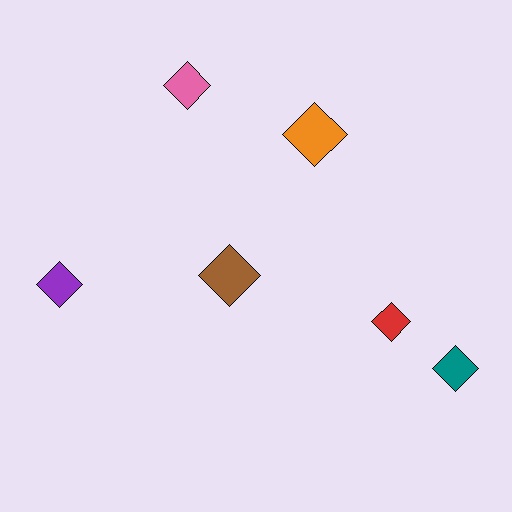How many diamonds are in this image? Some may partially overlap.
There are 6 diamonds.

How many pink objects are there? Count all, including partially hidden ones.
There is 1 pink object.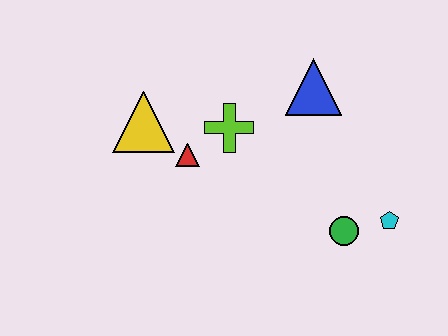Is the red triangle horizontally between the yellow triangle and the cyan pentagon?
Yes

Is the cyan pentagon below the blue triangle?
Yes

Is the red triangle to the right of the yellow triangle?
Yes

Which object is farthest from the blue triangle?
The yellow triangle is farthest from the blue triangle.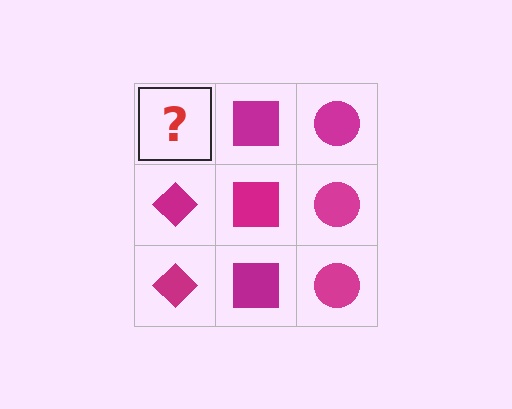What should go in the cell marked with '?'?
The missing cell should contain a magenta diamond.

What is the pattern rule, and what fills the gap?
The rule is that each column has a consistent shape. The gap should be filled with a magenta diamond.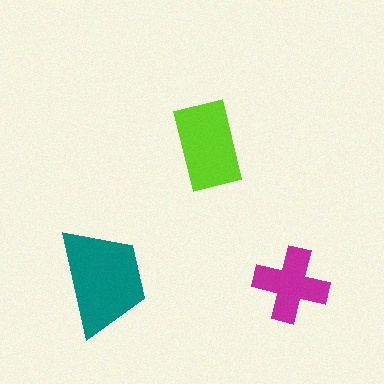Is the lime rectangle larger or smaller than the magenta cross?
Larger.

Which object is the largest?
The teal trapezoid.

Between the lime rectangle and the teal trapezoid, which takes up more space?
The teal trapezoid.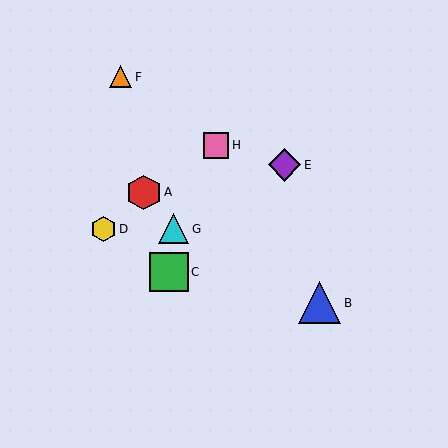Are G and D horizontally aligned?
Yes, both are at y≈229.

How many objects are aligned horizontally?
2 objects (D, G) are aligned horizontally.